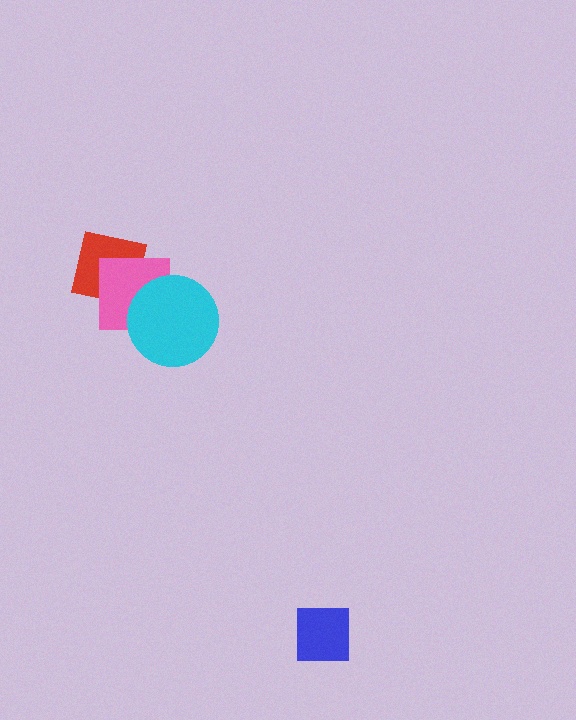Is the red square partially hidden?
Yes, it is partially covered by another shape.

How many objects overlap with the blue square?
0 objects overlap with the blue square.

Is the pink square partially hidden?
Yes, it is partially covered by another shape.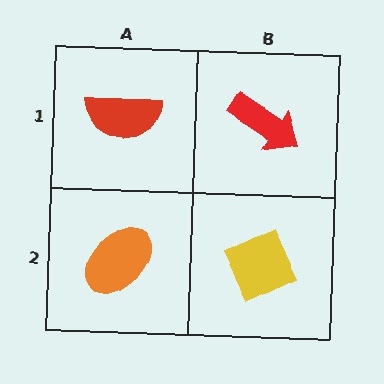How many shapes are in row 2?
2 shapes.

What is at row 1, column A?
A red semicircle.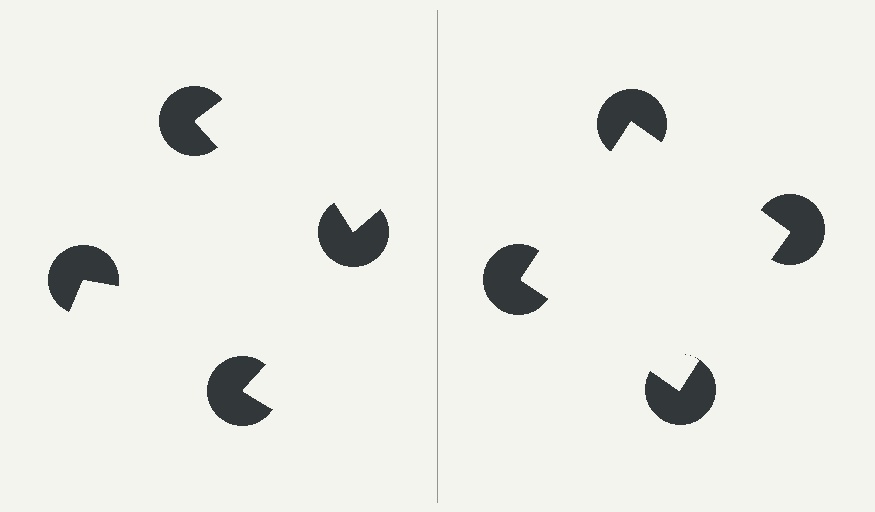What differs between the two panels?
The pac-man discs are positioned identically on both sides; only the wedge orientations differ. On the right they align to a square; on the left they are misaligned.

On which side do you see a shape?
An illusory square appears on the right side. On the left side the wedge cuts are rotated, so no coherent shape forms.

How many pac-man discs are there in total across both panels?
8 — 4 on each side.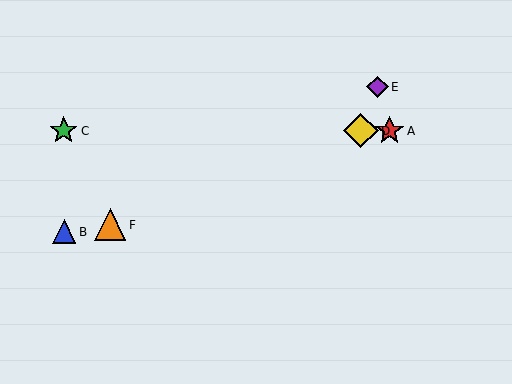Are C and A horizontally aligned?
Yes, both are at y≈131.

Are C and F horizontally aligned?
No, C is at y≈131 and F is at y≈225.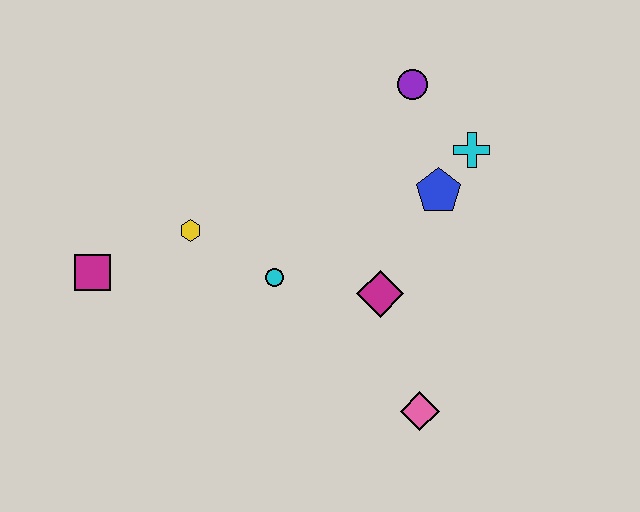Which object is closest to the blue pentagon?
The cyan cross is closest to the blue pentagon.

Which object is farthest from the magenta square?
The cyan cross is farthest from the magenta square.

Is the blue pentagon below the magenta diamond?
No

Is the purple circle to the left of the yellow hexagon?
No